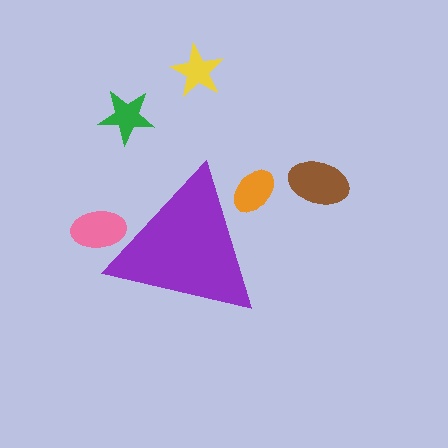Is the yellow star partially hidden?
No, the yellow star is fully visible.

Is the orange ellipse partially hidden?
Yes, the orange ellipse is partially hidden behind the purple triangle.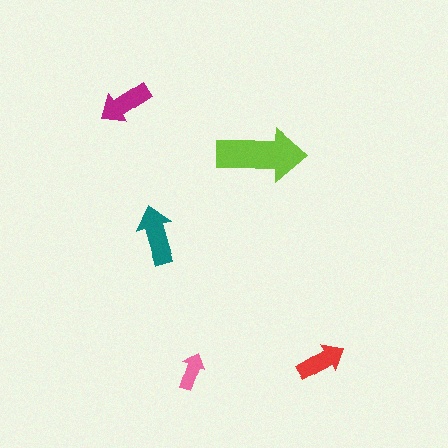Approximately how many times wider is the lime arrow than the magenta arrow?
About 1.5 times wider.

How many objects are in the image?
There are 5 objects in the image.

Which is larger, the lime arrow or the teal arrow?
The lime one.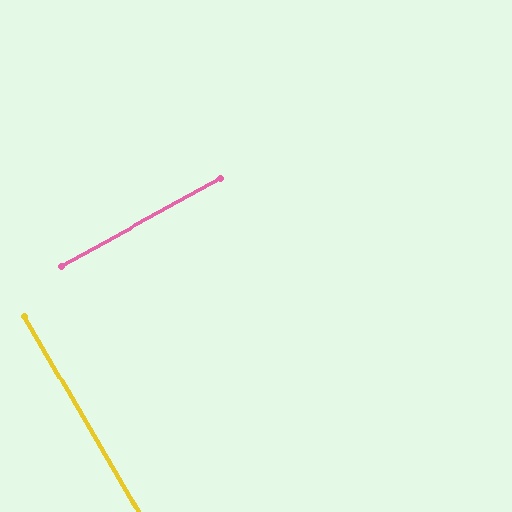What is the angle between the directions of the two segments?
Approximately 89 degrees.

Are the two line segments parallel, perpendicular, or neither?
Perpendicular — they meet at approximately 89°.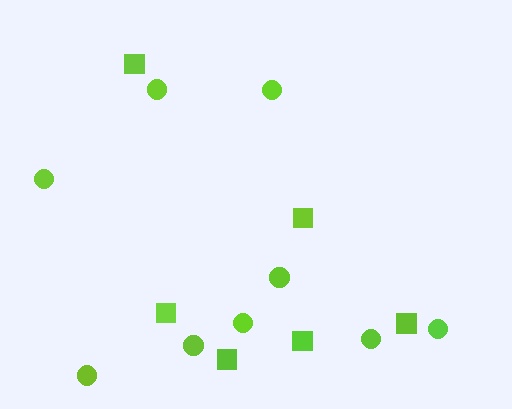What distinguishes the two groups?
There are 2 groups: one group of circles (9) and one group of squares (6).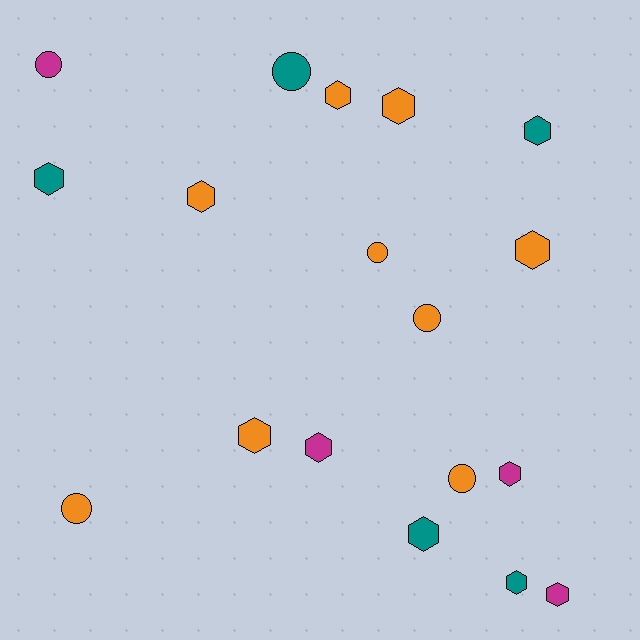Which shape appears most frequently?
Hexagon, with 12 objects.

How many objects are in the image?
There are 18 objects.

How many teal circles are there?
There is 1 teal circle.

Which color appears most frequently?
Orange, with 9 objects.